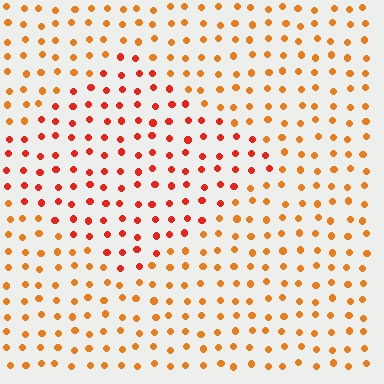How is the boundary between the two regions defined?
The boundary is defined purely by a slight shift in hue (about 27 degrees). Spacing, size, and orientation are identical on both sides.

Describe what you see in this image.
The image is filled with small orange elements in a uniform arrangement. A diamond-shaped region is visible where the elements are tinted to a slightly different hue, forming a subtle color boundary.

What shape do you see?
I see a diamond.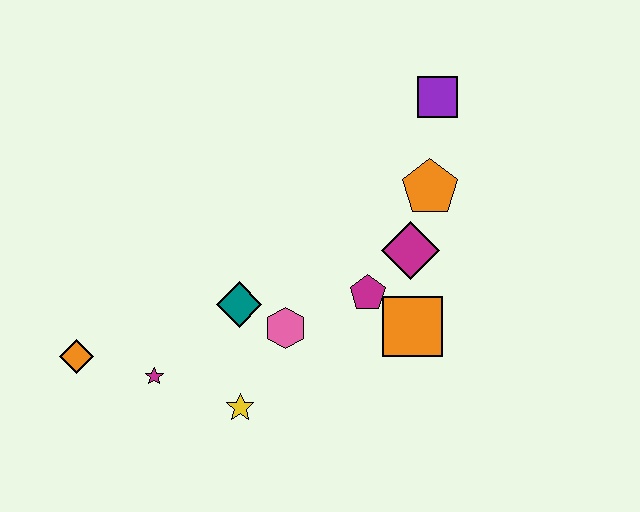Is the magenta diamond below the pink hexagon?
No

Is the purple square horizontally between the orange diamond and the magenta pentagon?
No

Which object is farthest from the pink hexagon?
The purple square is farthest from the pink hexagon.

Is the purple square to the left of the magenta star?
No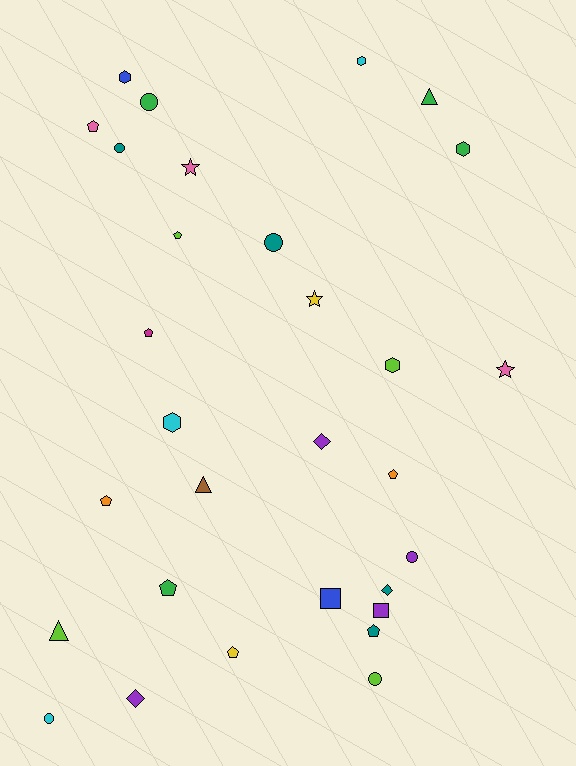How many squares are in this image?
There are 2 squares.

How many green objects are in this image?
There are 4 green objects.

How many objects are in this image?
There are 30 objects.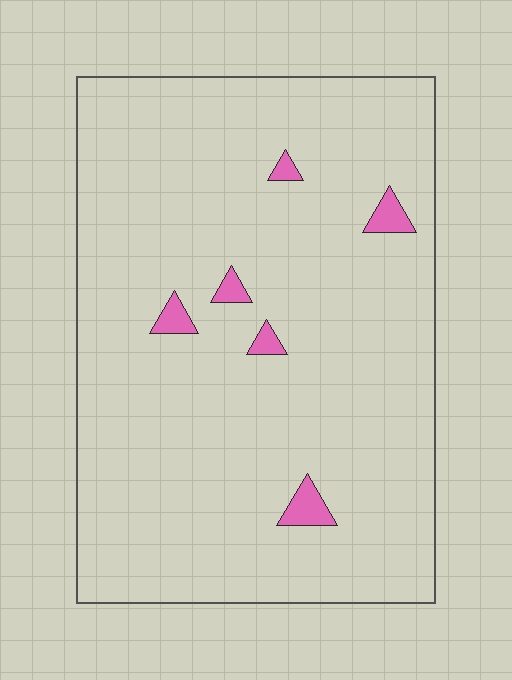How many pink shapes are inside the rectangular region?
6.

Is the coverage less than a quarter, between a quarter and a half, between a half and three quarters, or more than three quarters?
Less than a quarter.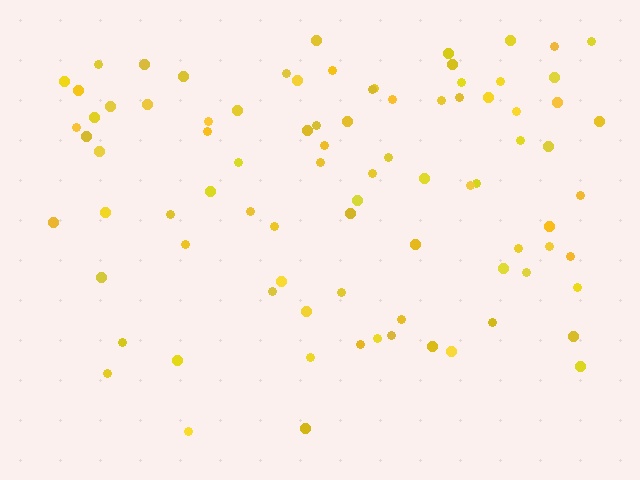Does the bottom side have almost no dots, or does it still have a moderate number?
Still a moderate number, just noticeably fewer than the top.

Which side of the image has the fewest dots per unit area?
The bottom.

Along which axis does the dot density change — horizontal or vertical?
Vertical.